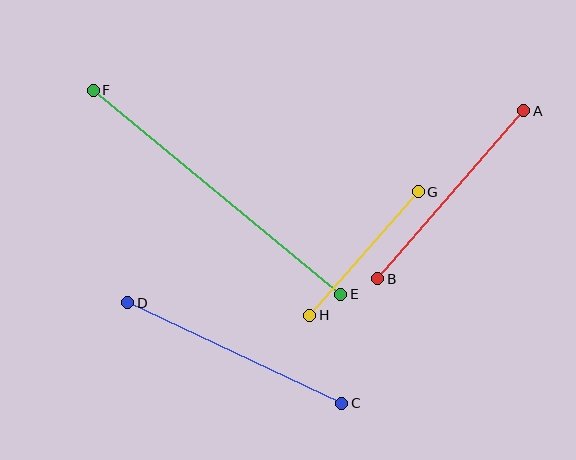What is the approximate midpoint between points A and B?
The midpoint is at approximately (451, 195) pixels.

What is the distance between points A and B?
The distance is approximately 223 pixels.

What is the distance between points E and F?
The distance is approximately 321 pixels.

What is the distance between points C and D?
The distance is approximately 236 pixels.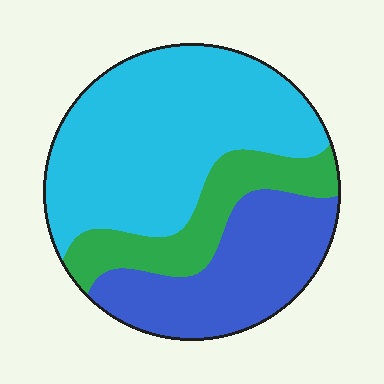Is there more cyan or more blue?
Cyan.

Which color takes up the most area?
Cyan, at roughly 50%.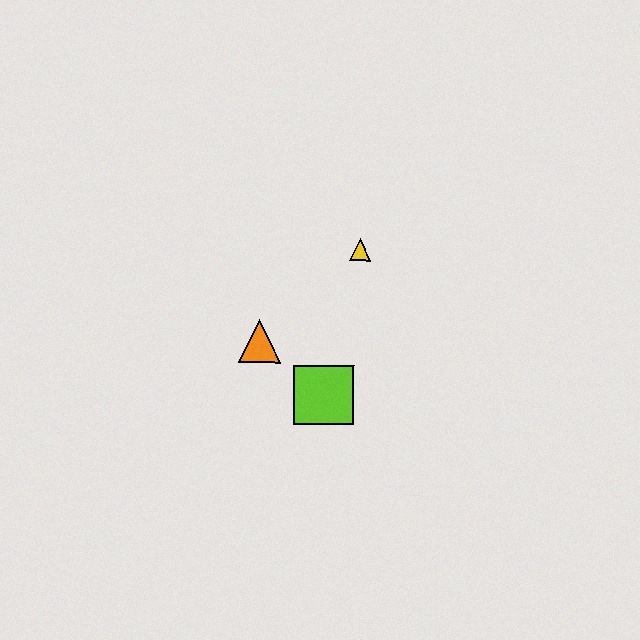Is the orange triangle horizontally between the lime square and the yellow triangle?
No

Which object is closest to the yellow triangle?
The orange triangle is closest to the yellow triangle.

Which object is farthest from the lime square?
The yellow triangle is farthest from the lime square.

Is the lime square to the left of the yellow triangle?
Yes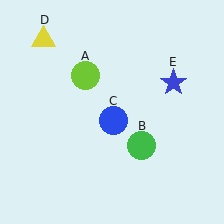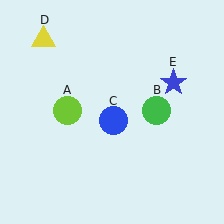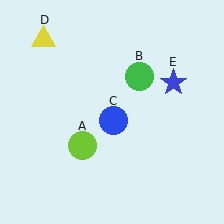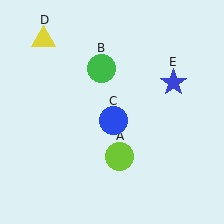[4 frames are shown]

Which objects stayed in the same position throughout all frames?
Blue circle (object C) and yellow triangle (object D) and blue star (object E) remained stationary.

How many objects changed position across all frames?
2 objects changed position: lime circle (object A), green circle (object B).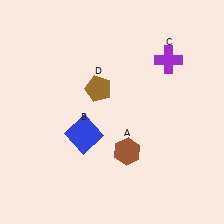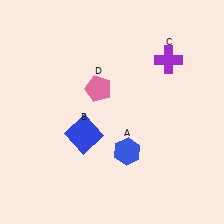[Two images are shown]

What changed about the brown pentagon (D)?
In Image 1, D is brown. In Image 2, it changed to pink.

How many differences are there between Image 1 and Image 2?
There are 2 differences between the two images.